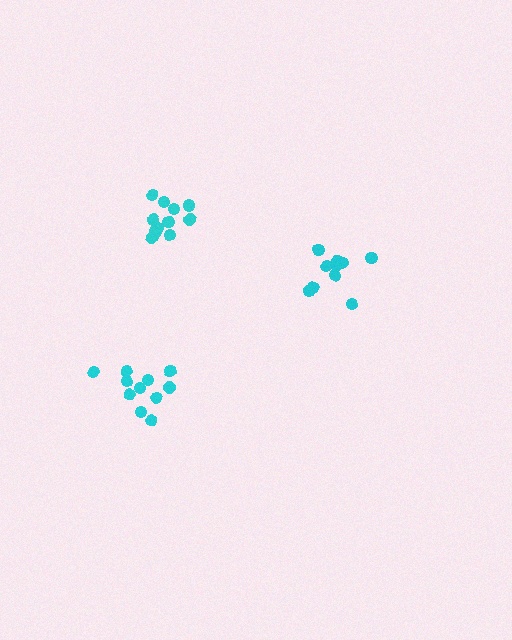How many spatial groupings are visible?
There are 3 spatial groupings.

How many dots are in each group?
Group 1: 11 dots, Group 2: 11 dots, Group 3: 11 dots (33 total).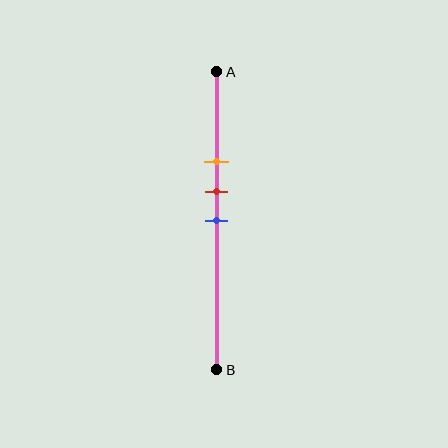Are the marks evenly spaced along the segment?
Yes, the marks are approximately evenly spaced.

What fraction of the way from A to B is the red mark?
The red mark is approximately 40% (0.4) of the way from A to B.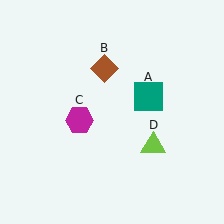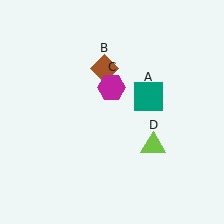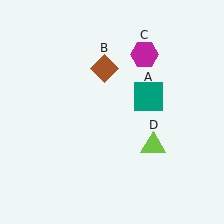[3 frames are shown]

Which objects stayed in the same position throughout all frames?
Teal square (object A) and brown diamond (object B) and lime triangle (object D) remained stationary.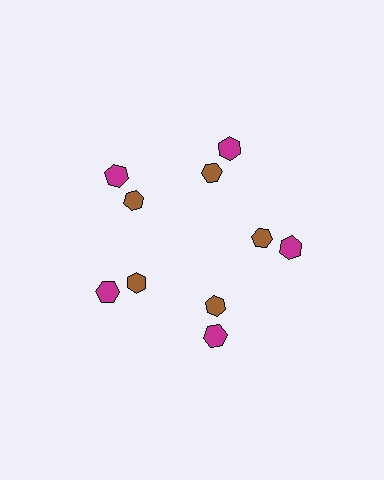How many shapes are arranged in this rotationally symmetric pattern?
There are 10 shapes, arranged in 5 groups of 2.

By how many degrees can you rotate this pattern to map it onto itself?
The pattern maps onto itself every 72 degrees of rotation.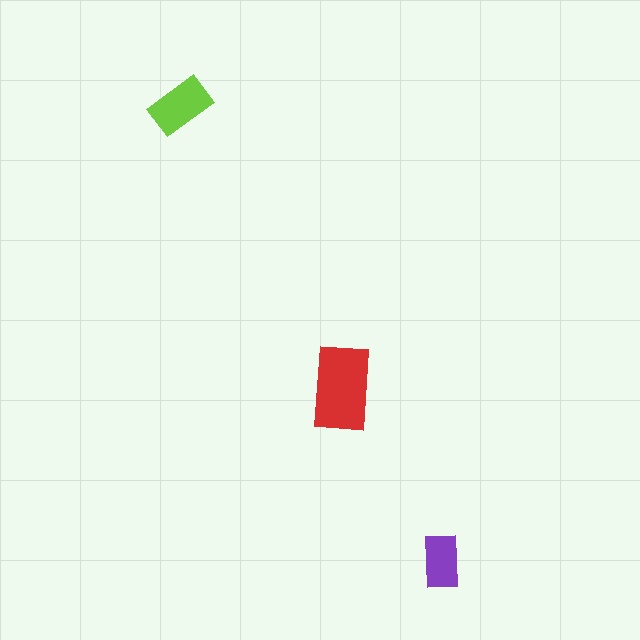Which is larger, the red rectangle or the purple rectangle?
The red one.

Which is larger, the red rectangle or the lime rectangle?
The red one.